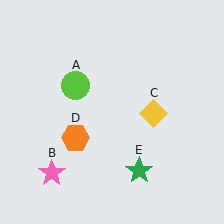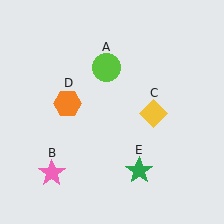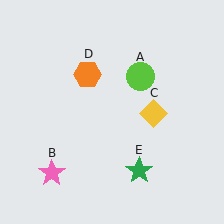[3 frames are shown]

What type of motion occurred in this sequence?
The lime circle (object A), orange hexagon (object D) rotated clockwise around the center of the scene.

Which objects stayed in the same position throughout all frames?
Pink star (object B) and yellow diamond (object C) and green star (object E) remained stationary.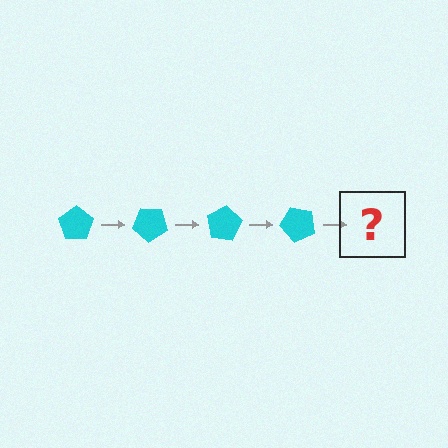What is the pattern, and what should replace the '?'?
The pattern is that the pentagon rotates 40 degrees each step. The '?' should be a cyan pentagon rotated 160 degrees.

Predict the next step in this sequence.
The next step is a cyan pentagon rotated 160 degrees.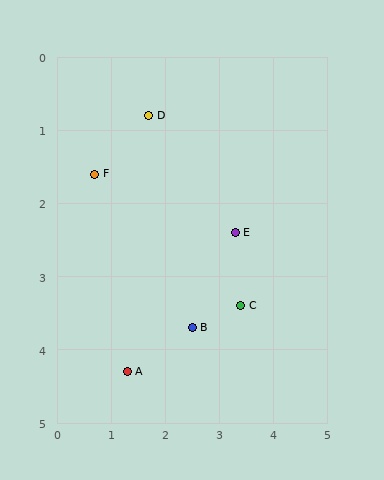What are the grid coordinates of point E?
Point E is at approximately (3.3, 2.4).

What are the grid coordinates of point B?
Point B is at approximately (2.5, 3.7).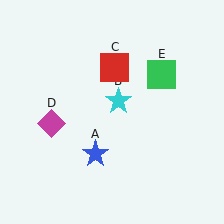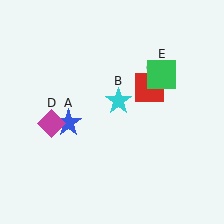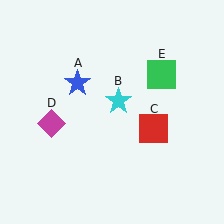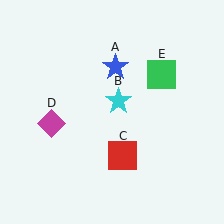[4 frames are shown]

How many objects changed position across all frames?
2 objects changed position: blue star (object A), red square (object C).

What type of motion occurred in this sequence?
The blue star (object A), red square (object C) rotated clockwise around the center of the scene.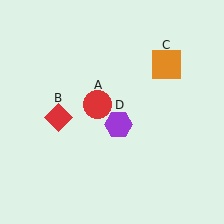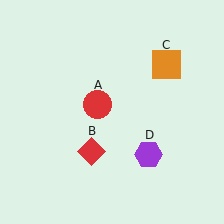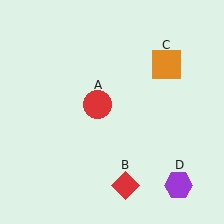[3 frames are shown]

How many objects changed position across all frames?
2 objects changed position: red diamond (object B), purple hexagon (object D).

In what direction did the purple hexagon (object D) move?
The purple hexagon (object D) moved down and to the right.